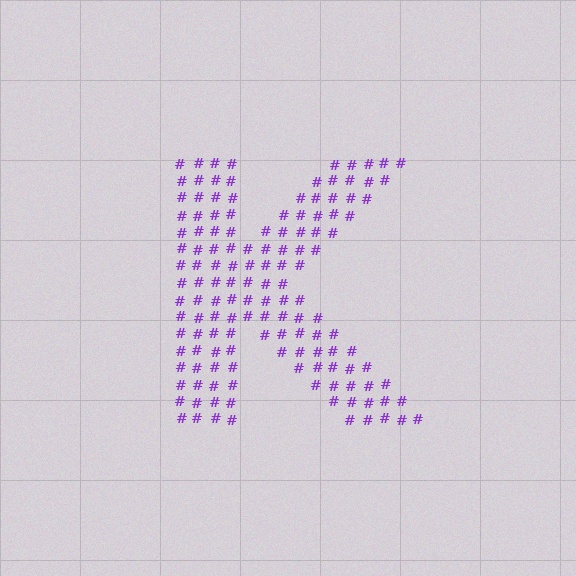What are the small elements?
The small elements are hash symbols.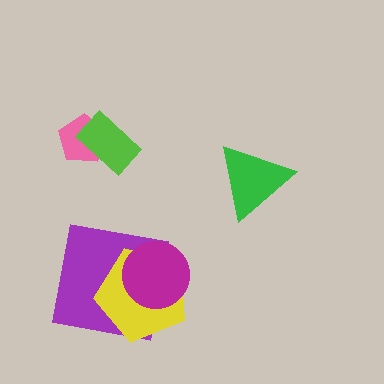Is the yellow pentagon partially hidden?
Yes, it is partially covered by another shape.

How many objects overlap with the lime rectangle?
1 object overlaps with the lime rectangle.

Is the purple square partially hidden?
Yes, it is partially covered by another shape.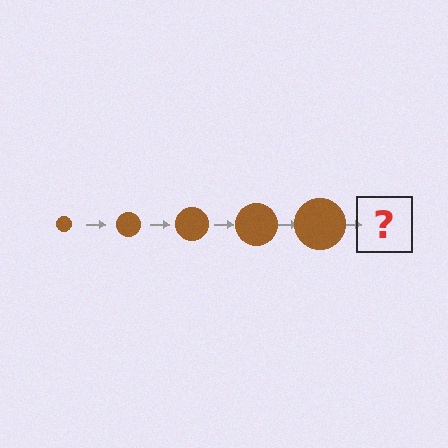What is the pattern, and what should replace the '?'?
The pattern is that the circle gets progressively larger each step. The '?' should be a brown circle, larger than the previous one.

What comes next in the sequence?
The next element should be a brown circle, larger than the previous one.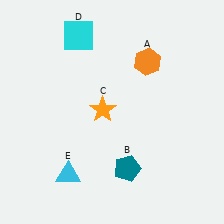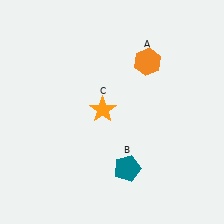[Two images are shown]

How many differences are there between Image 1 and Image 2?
There are 2 differences between the two images.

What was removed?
The cyan triangle (E), the cyan square (D) were removed in Image 2.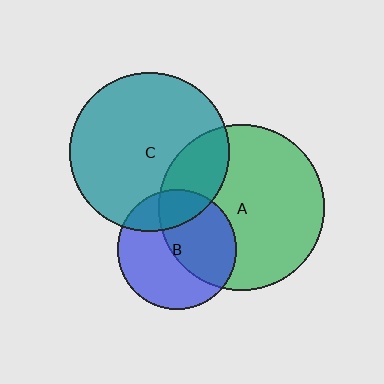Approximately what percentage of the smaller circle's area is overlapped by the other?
Approximately 25%.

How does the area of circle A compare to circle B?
Approximately 1.9 times.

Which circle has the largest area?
Circle A (green).